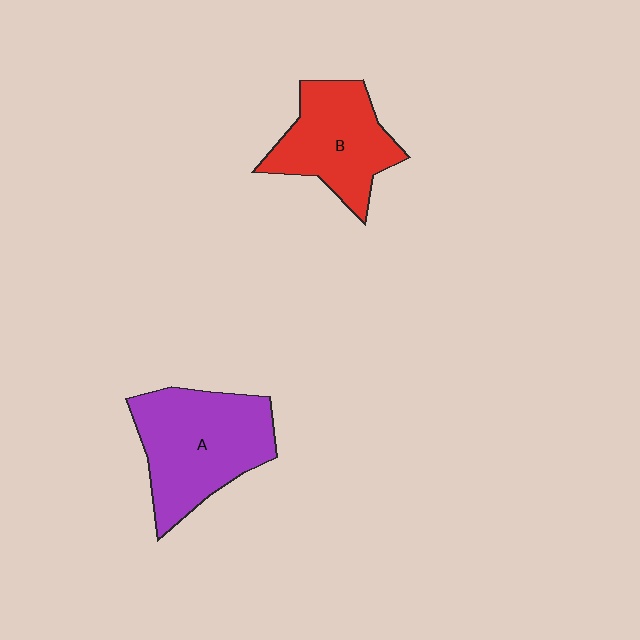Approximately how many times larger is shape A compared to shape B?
Approximately 1.3 times.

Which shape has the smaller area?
Shape B (red).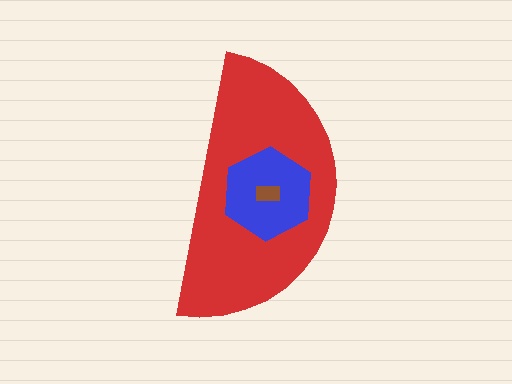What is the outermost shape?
The red semicircle.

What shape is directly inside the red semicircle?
The blue hexagon.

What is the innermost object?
The brown rectangle.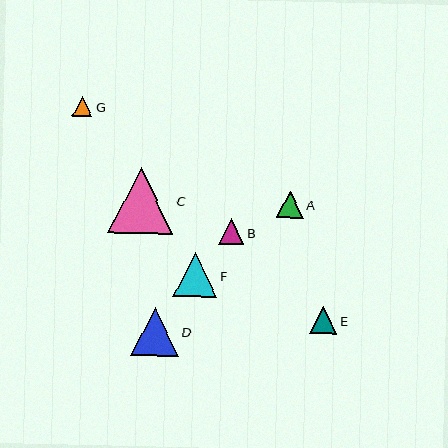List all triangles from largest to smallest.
From largest to smallest: C, D, F, E, A, B, G.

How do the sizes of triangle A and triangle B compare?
Triangle A and triangle B are approximately the same size.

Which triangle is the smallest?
Triangle G is the smallest with a size of approximately 20 pixels.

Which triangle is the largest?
Triangle C is the largest with a size of approximately 66 pixels.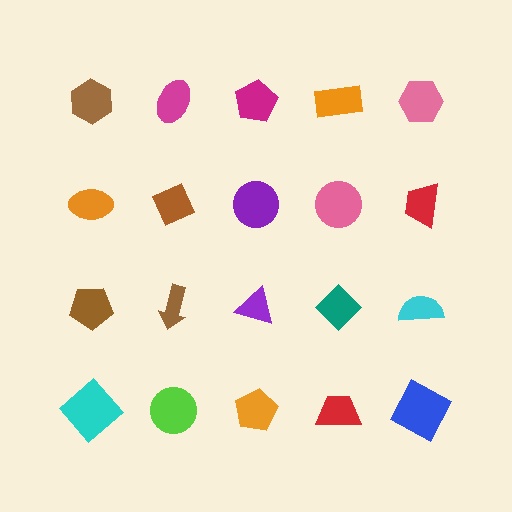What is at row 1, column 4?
An orange rectangle.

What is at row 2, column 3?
A purple circle.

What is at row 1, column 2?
A magenta ellipse.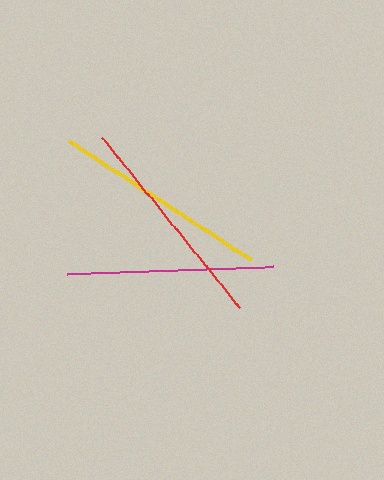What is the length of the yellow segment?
The yellow segment is approximately 217 pixels long.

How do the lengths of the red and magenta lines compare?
The red and magenta lines are approximately the same length.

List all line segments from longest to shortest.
From longest to shortest: red, yellow, magenta.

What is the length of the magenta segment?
The magenta segment is approximately 206 pixels long.